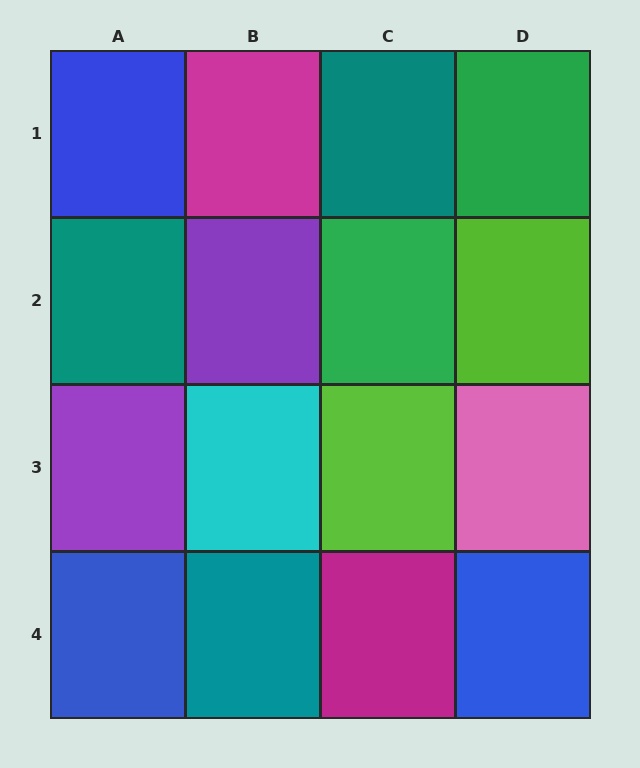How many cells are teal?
3 cells are teal.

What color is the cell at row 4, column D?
Blue.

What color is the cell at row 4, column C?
Magenta.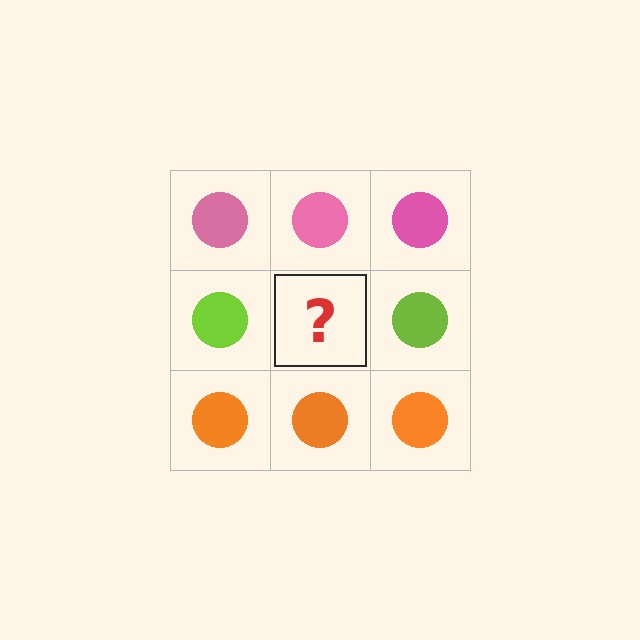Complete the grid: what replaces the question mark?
The question mark should be replaced with a lime circle.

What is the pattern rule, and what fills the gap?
The rule is that each row has a consistent color. The gap should be filled with a lime circle.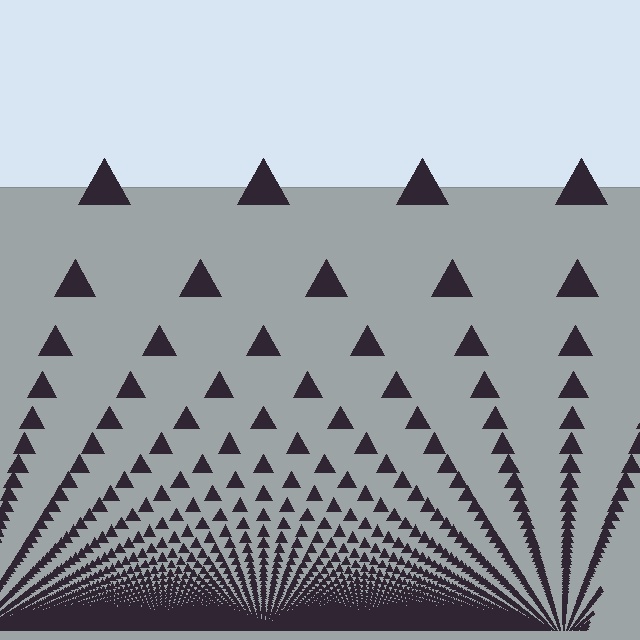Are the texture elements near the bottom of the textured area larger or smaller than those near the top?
Smaller. The gradient is inverted — elements near the bottom are smaller and denser.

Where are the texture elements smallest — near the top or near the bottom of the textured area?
Near the bottom.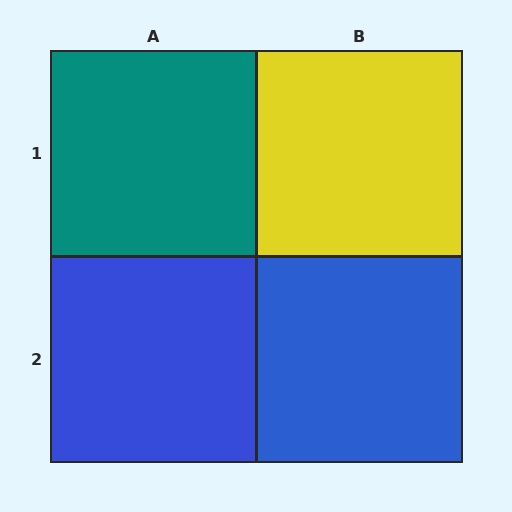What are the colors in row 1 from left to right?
Teal, yellow.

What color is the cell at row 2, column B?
Blue.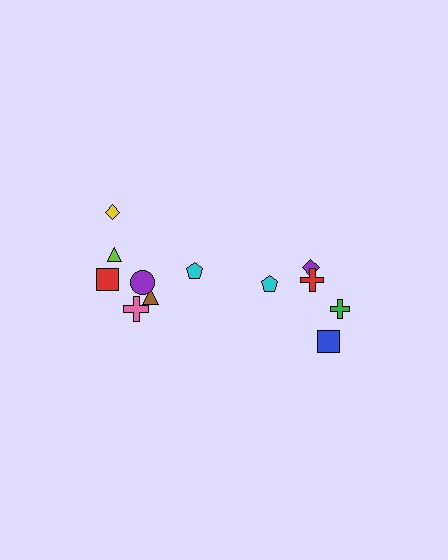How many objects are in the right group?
There are 5 objects.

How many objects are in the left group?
There are 7 objects.